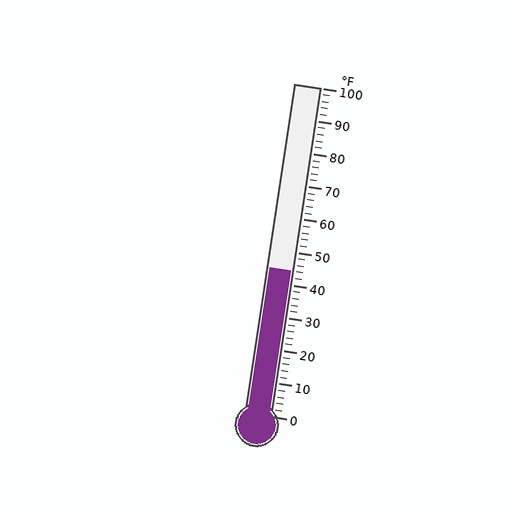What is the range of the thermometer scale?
The thermometer scale ranges from 0°F to 100°F.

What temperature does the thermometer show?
The thermometer shows approximately 44°F.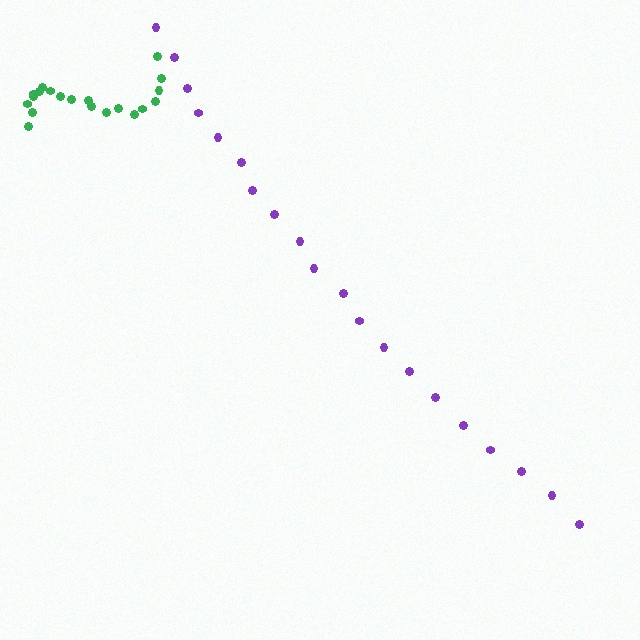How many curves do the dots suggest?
There are 2 distinct paths.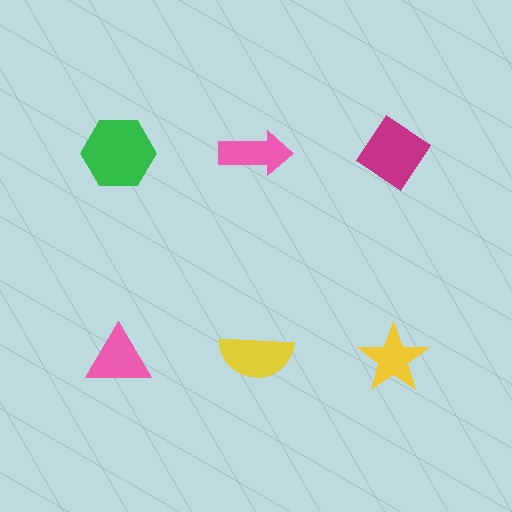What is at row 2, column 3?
A yellow star.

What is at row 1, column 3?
A magenta diamond.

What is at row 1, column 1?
A green hexagon.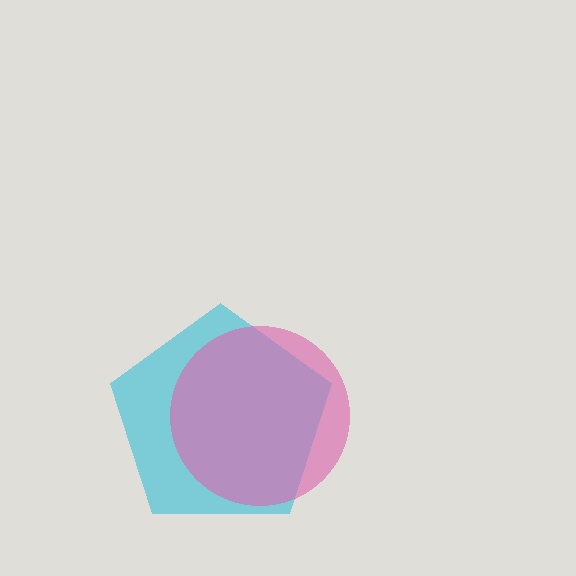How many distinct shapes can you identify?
There are 2 distinct shapes: a cyan pentagon, a pink circle.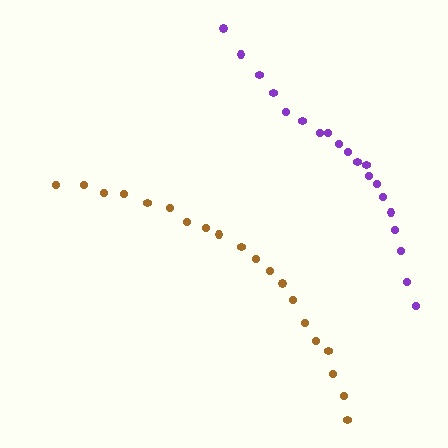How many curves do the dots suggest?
There are 2 distinct paths.